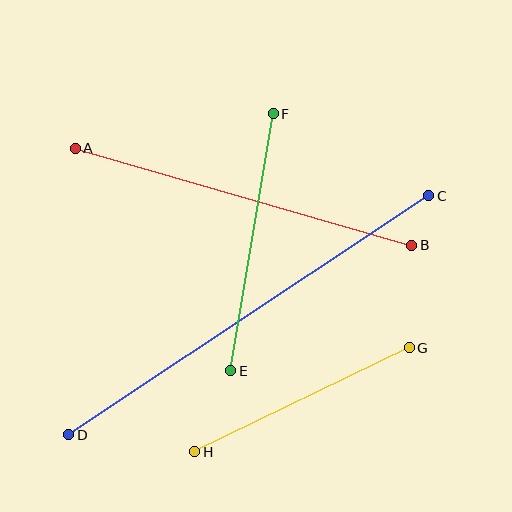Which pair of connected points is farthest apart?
Points C and D are farthest apart.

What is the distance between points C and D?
The distance is approximately 432 pixels.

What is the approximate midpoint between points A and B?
The midpoint is at approximately (244, 197) pixels.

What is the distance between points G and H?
The distance is approximately 238 pixels.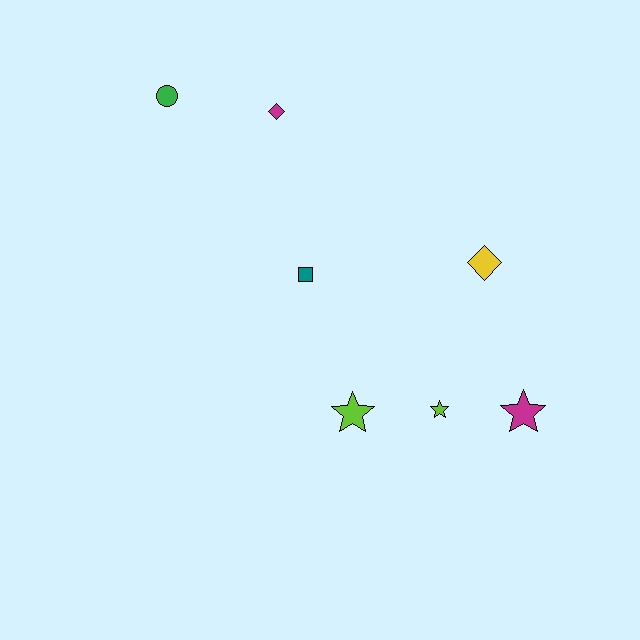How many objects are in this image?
There are 7 objects.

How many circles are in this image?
There is 1 circle.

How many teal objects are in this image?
There is 1 teal object.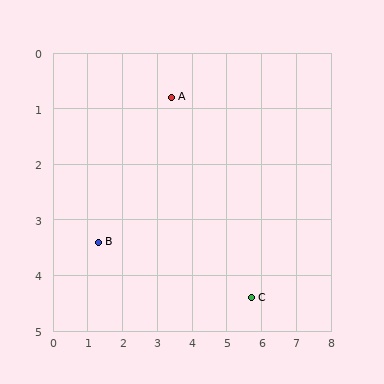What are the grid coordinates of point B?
Point B is at approximately (1.3, 3.4).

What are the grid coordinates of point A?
Point A is at approximately (3.4, 0.8).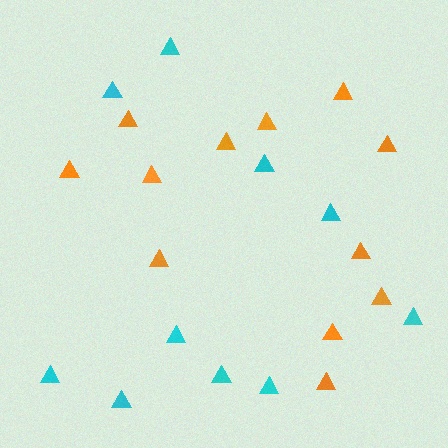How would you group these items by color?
There are 2 groups: one group of cyan triangles (10) and one group of orange triangles (12).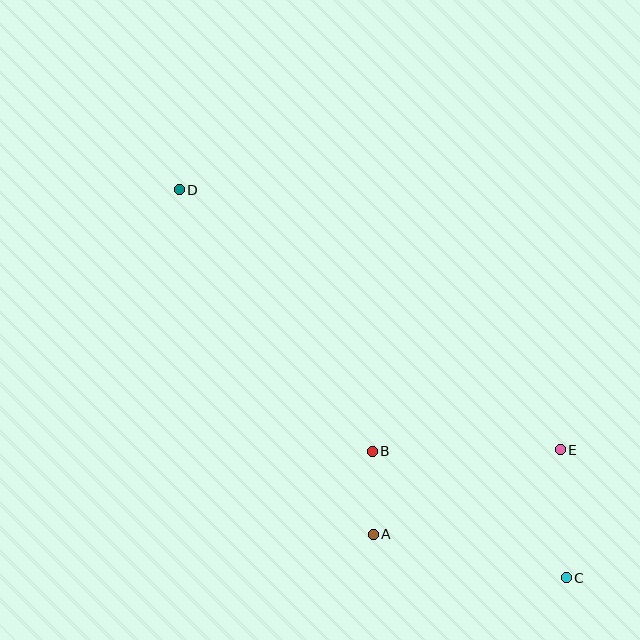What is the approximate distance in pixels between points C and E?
The distance between C and E is approximately 128 pixels.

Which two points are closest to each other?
Points A and B are closest to each other.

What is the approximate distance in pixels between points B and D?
The distance between B and D is approximately 325 pixels.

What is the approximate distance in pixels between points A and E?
The distance between A and E is approximately 205 pixels.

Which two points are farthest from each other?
Points C and D are farthest from each other.